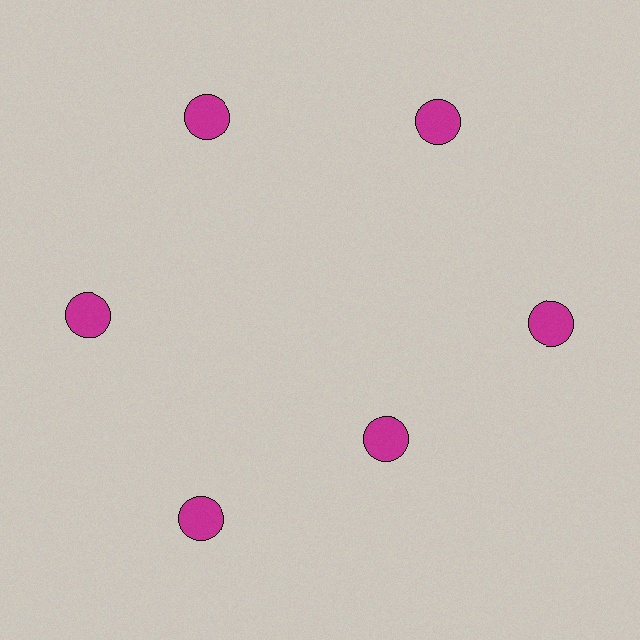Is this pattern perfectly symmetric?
No. The 6 magenta circles are arranged in a ring, but one element near the 5 o'clock position is pulled inward toward the center, breaking the 6-fold rotational symmetry.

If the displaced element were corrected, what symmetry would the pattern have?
It would have 6-fold rotational symmetry — the pattern would map onto itself every 60 degrees.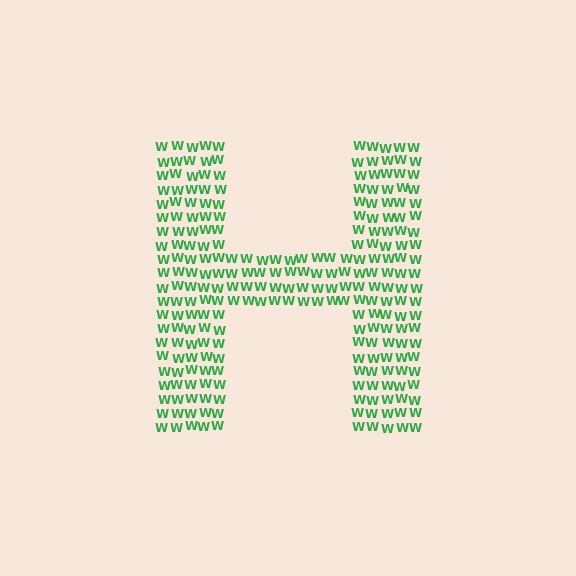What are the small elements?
The small elements are letter W's.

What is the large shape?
The large shape is the letter H.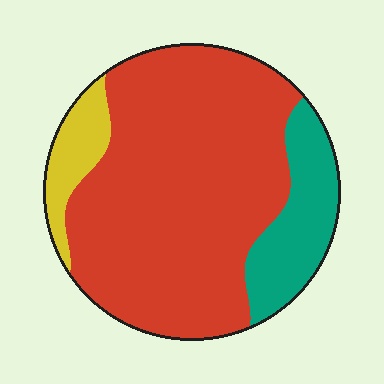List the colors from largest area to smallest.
From largest to smallest: red, teal, yellow.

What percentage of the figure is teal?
Teal covers 17% of the figure.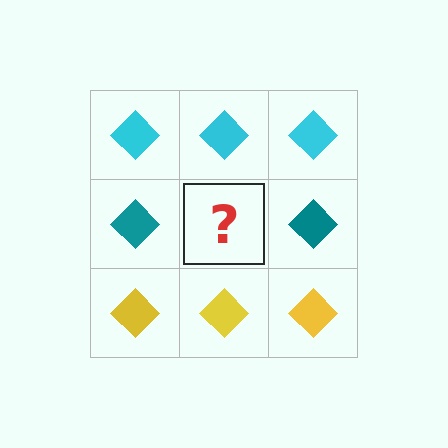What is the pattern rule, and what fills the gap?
The rule is that each row has a consistent color. The gap should be filled with a teal diamond.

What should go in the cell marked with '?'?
The missing cell should contain a teal diamond.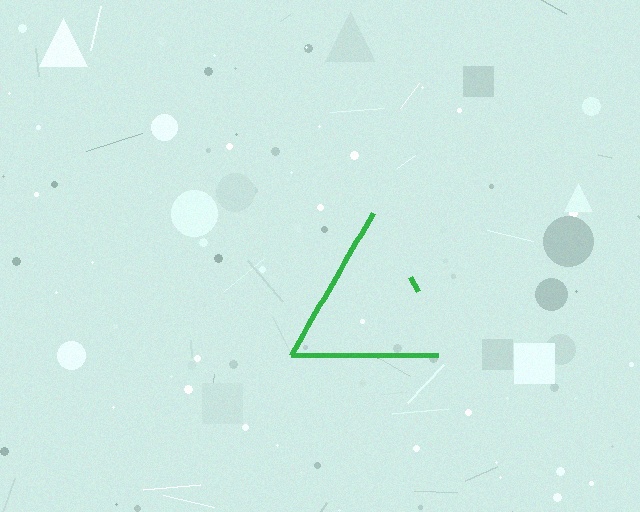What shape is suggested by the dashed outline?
The dashed outline suggests a triangle.